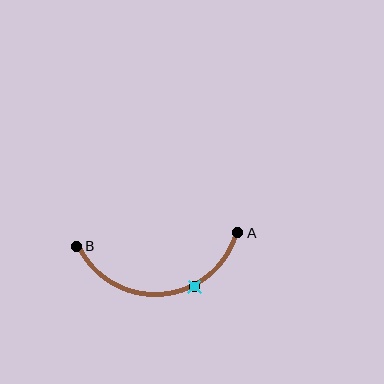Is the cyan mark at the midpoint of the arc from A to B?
No. The cyan mark lies on the arc but is closer to endpoint A. The arc midpoint would be at the point on the curve equidistant along the arc from both A and B.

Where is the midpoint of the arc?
The arc midpoint is the point on the curve farthest from the straight line joining A and B. It sits below that line.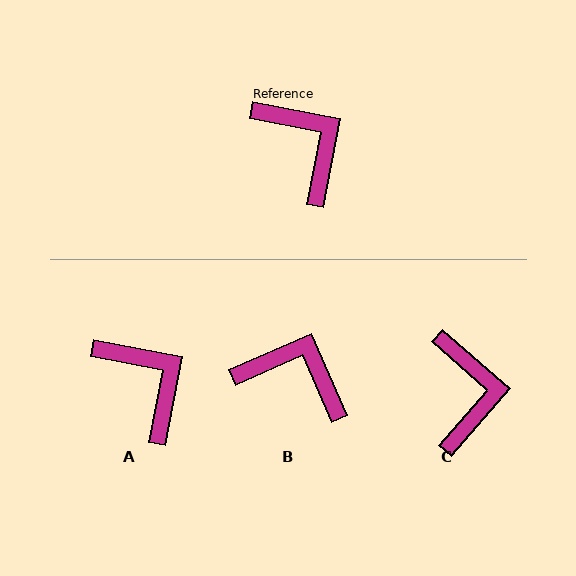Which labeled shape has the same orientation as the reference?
A.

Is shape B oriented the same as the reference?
No, it is off by about 35 degrees.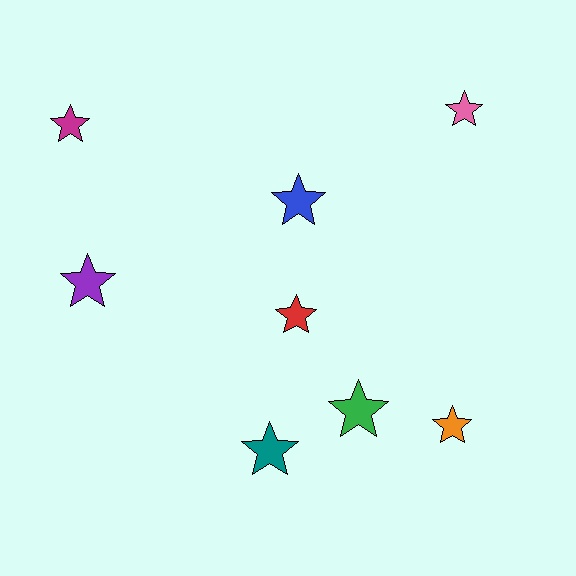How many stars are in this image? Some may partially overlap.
There are 8 stars.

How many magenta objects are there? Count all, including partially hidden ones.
There is 1 magenta object.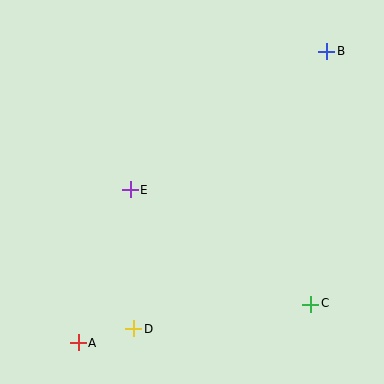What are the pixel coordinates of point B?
Point B is at (327, 51).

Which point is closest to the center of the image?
Point E at (130, 190) is closest to the center.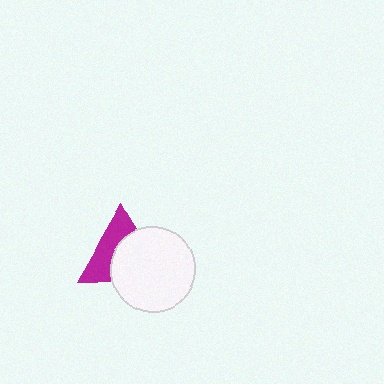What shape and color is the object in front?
The object in front is a white circle.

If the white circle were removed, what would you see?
You would see the complete magenta triangle.